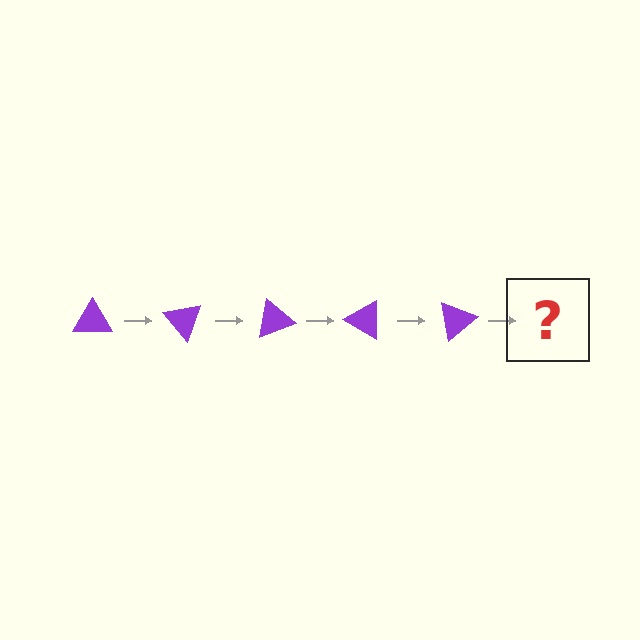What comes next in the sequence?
The next element should be a purple triangle rotated 250 degrees.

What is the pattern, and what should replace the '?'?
The pattern is that the triangle rotates 50 degrees each step. The '?' should be a purple triangle rotated 250 degrees.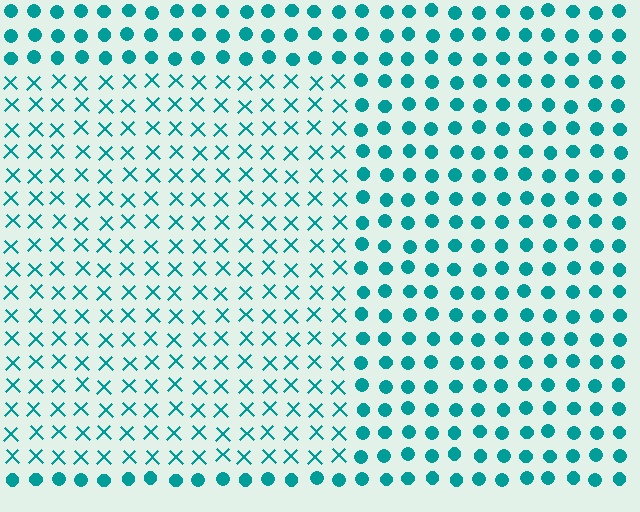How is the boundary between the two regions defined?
The boundary is defined by a change in element shape: X marks inside vs. circles outside. All elements share the same color and spacing.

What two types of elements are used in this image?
The image uses X marks inside the rectangle region and circles outside it.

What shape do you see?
I see a rectangle.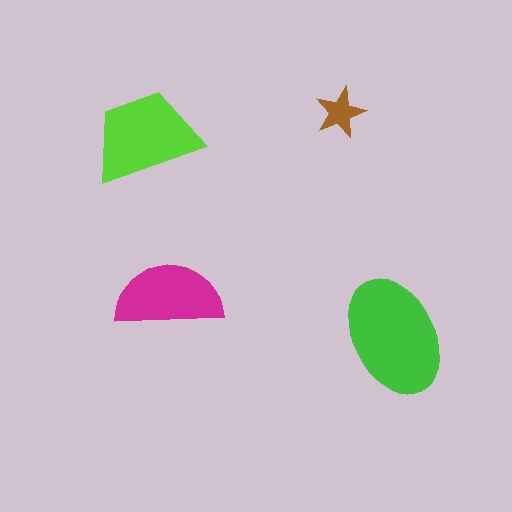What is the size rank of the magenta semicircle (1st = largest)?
3rd.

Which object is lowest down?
The green ellipse is bottommost.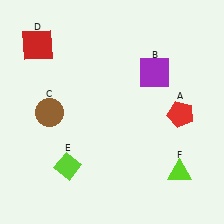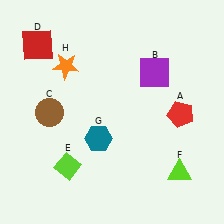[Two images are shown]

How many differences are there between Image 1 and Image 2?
There are 2 differences between the two images.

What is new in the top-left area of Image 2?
An orange star (H) was added in the top-left area of Image 2.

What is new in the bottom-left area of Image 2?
A teal hexagon (G) was added in the bottom-left area of Image 2.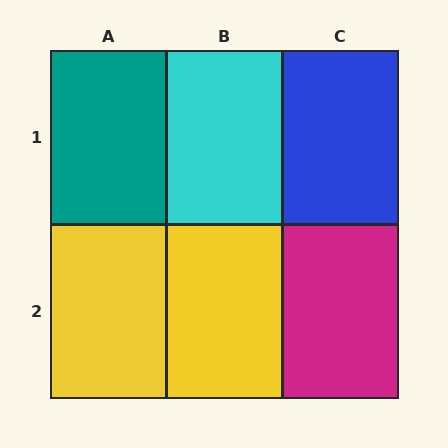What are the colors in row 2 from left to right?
Yellow, yellow, magenta.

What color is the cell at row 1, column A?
Teal.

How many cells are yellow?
2 cells are yellow.